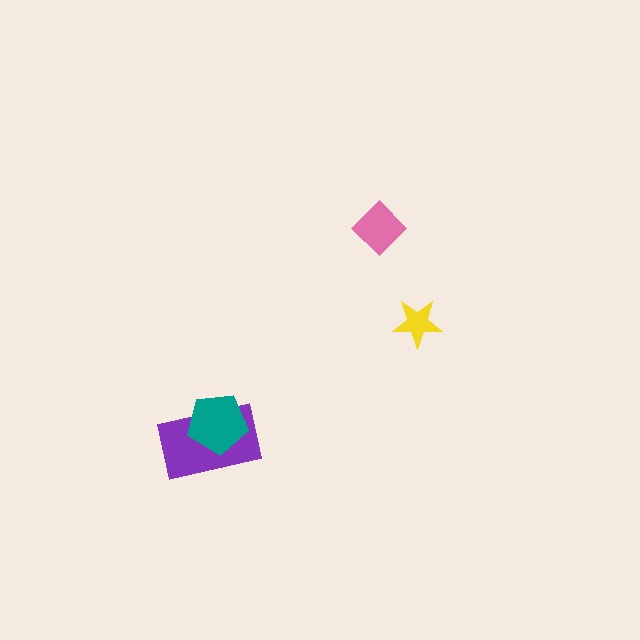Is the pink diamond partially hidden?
No, no other shape covers it.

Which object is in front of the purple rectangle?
The teal pentagon is in front of the purple rectangle.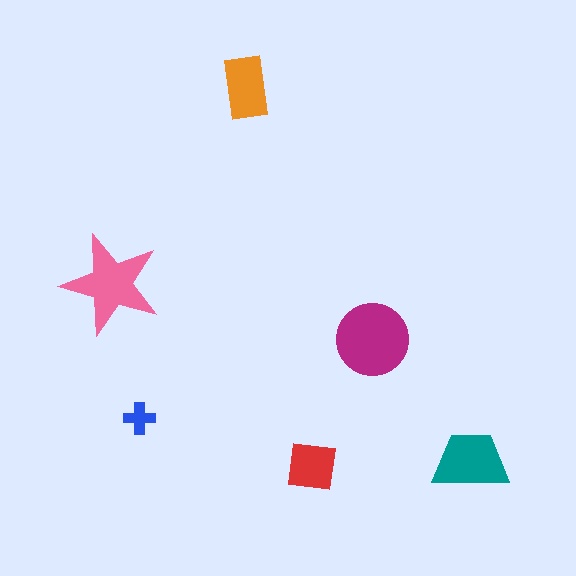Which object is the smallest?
The blue cross.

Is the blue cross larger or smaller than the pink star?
Smaller.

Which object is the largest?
The magenta circle.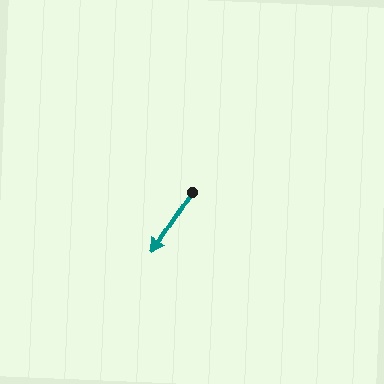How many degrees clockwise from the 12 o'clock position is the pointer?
Approximately 212 degrees.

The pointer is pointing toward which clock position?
Roughly 7 o'clock.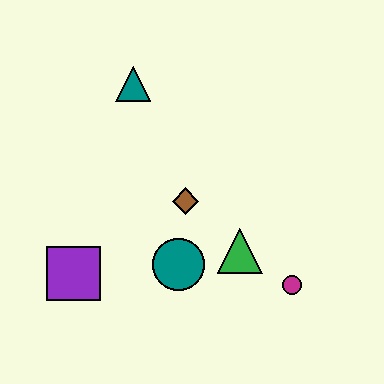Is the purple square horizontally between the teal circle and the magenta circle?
No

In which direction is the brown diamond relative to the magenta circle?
The brown diamond is to the left of the magenta circle.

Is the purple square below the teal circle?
Yes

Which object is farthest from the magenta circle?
The teal triangle is farthest from the magenta circle.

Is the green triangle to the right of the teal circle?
Yes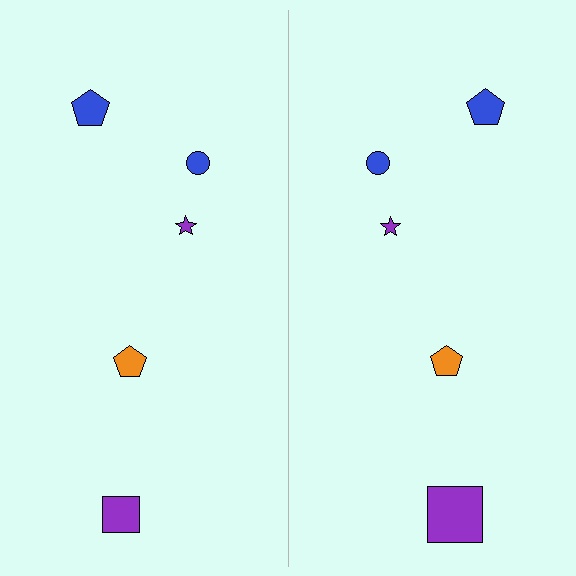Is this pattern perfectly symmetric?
No, the pattern is not perfectly symmetric. The purple square on the right side has a different size than its mirror counterpart.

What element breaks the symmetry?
The purple square on the right side has a different size than its mirror counterpart.